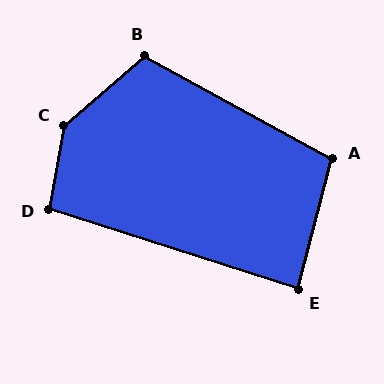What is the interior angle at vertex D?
Approximately 98 degrees (obtuse).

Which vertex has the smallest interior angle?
E, at approximately 87 degrees.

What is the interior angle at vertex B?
Approximately 110 degrees (obtuse).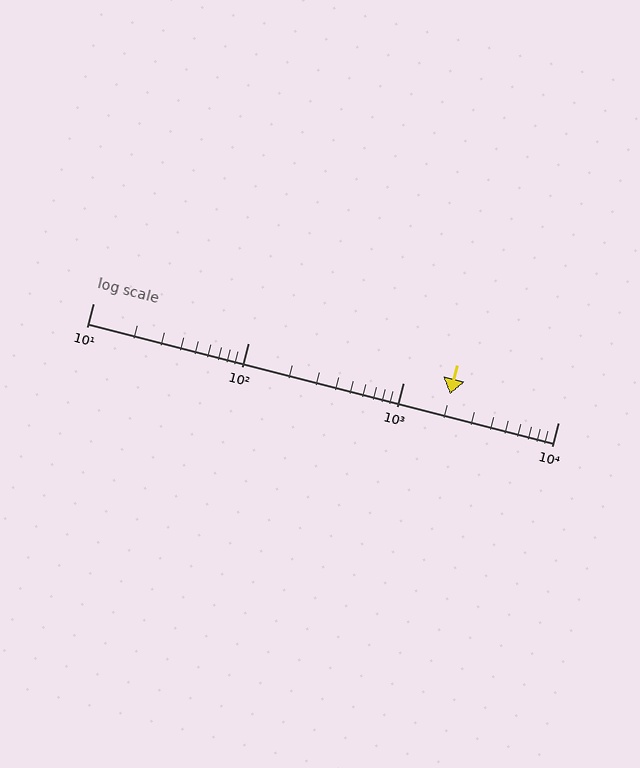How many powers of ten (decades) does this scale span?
The scale spans 3 decades, from 10 to 10000.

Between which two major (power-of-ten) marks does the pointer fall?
The pointer is between 1000 and 10000.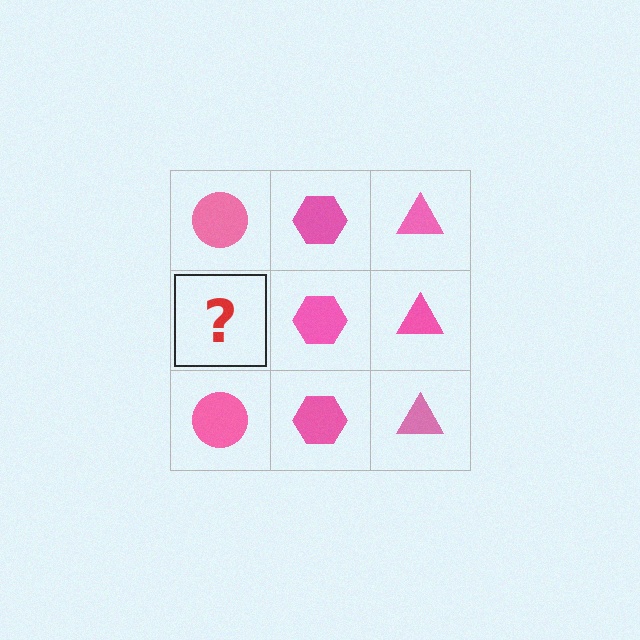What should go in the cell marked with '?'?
The missing cell should contain a pink circle.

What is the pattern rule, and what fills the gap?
The rule is that each column has a consistent shape. The gap should be filled with a pink circle.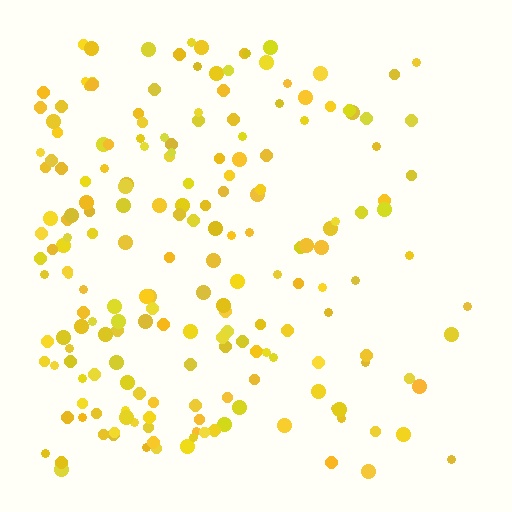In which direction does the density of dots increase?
From right to left, with the left side densest.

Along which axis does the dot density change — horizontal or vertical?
Horizontal.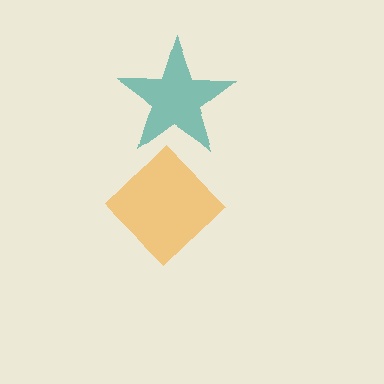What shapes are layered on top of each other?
The layered shapes are: an orange diamond, a teal star.